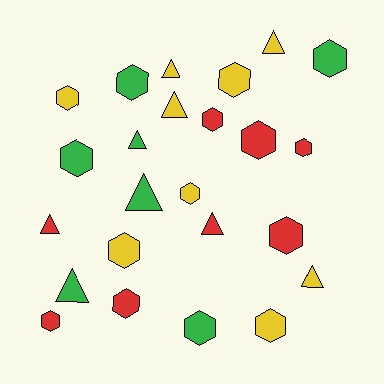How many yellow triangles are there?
There are 4 yellow triangles.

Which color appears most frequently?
Yellow, with 9 objects.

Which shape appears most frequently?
Hexagon, with 15 objects.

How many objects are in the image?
There are 24 objects.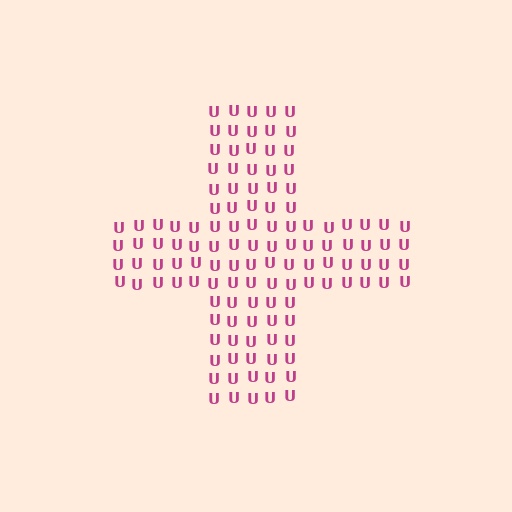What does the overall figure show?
The overall figure shows a cross.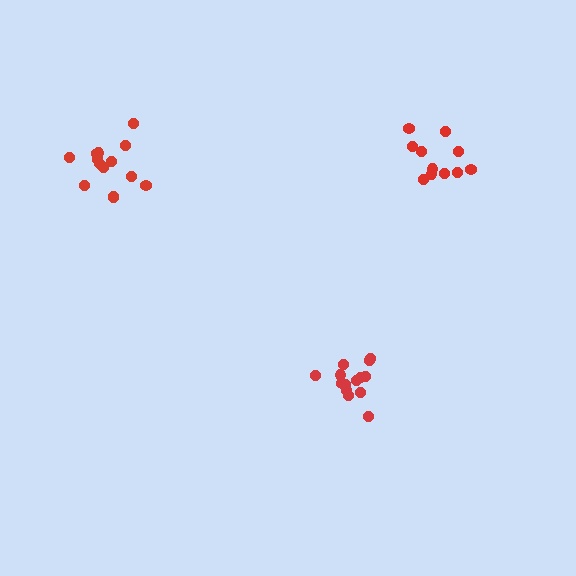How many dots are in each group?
Group 1: 14 dots, Group 2: 14 dots, Group 3: 11 dots (39 total).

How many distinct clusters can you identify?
There are 3 distinct clusters.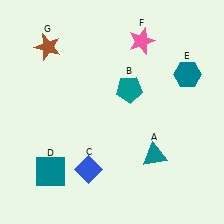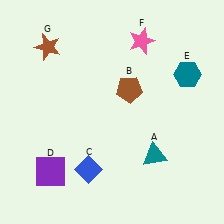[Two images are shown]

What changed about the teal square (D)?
In Image 1, D is teal. In Image 2, it changed to purple.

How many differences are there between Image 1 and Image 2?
There are 2 differences between the two images.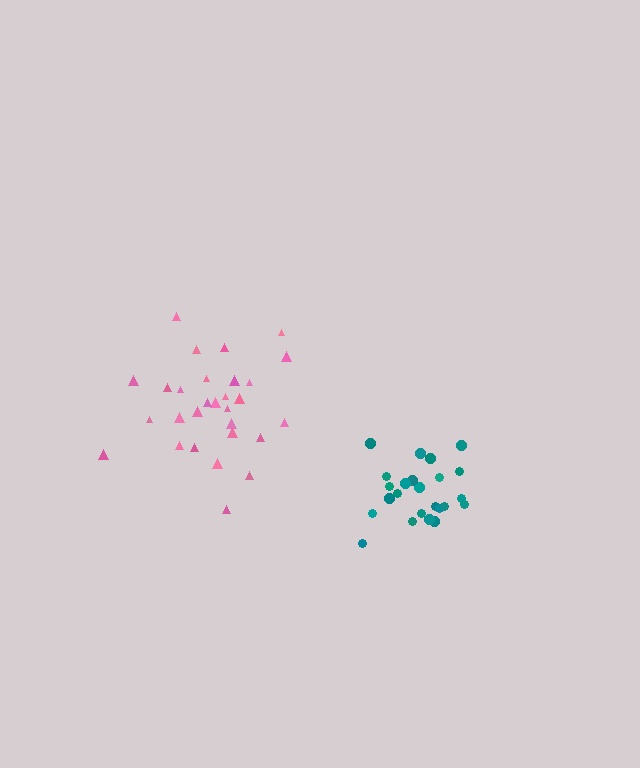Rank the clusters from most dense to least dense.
teal, pink.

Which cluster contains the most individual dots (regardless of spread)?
Pink (29).